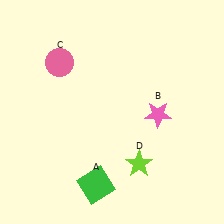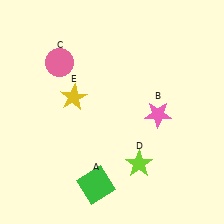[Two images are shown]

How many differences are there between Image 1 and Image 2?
There is 1 difference between the two images.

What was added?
A yellow star (E) was added in Image 2.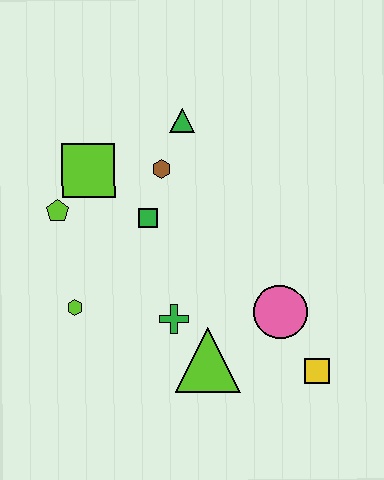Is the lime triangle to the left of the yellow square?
Yes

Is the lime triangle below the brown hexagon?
Yes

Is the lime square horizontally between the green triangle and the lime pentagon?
Yes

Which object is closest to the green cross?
The lime triangle is closest to the green cross.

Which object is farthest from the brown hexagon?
The yellow square is farthest from the brown hexagon.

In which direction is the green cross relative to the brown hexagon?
The green cross is below the brown hexagon.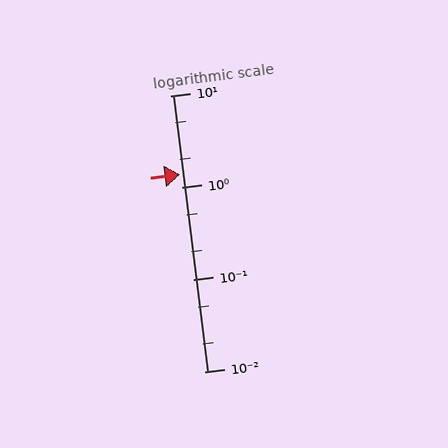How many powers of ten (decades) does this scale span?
The scale spans 3 decades, from 0.01 to 10.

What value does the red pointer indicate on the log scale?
The pointer indicates approximately 1.4.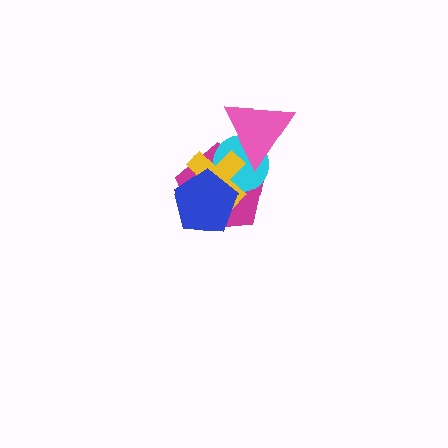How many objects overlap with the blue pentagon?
3 objects overlap with the blue pentagon.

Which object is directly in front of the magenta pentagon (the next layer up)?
The cyan circle is directly in front of the magenta pentagon.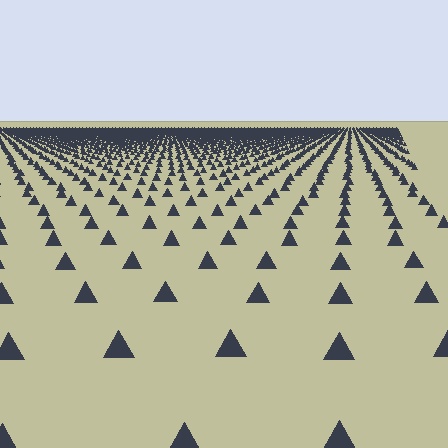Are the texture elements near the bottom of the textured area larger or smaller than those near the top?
Larger. Near the bottom, elements are closer to the viewer and appear at a bigger on-screen size.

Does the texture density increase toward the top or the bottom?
Density increases toward the top.